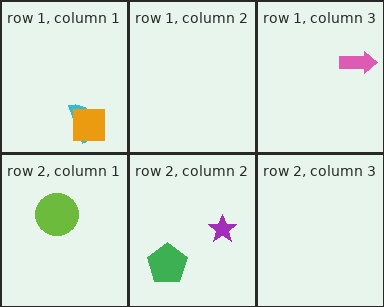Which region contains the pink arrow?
The row 1, column 3 region.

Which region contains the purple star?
The row 2, column 2 region.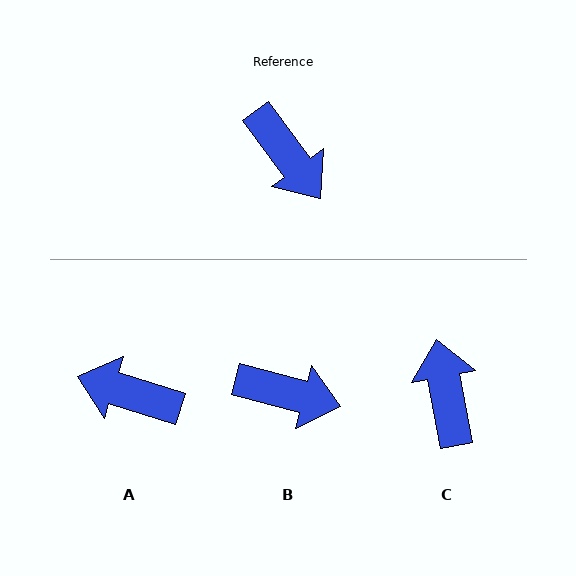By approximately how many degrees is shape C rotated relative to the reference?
Approximately 154 degrees counter-clockwise.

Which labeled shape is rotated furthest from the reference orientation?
C, about 154 degrees away.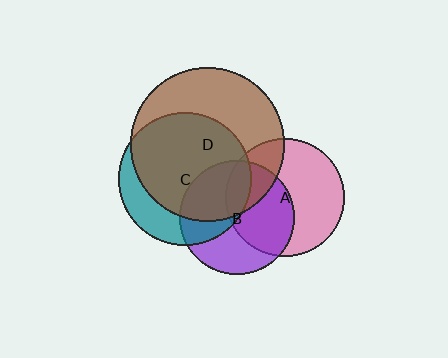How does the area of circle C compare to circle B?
Approximately 1.4 times.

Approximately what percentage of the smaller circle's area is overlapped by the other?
Approximately 40%.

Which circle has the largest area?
Circle D (brown).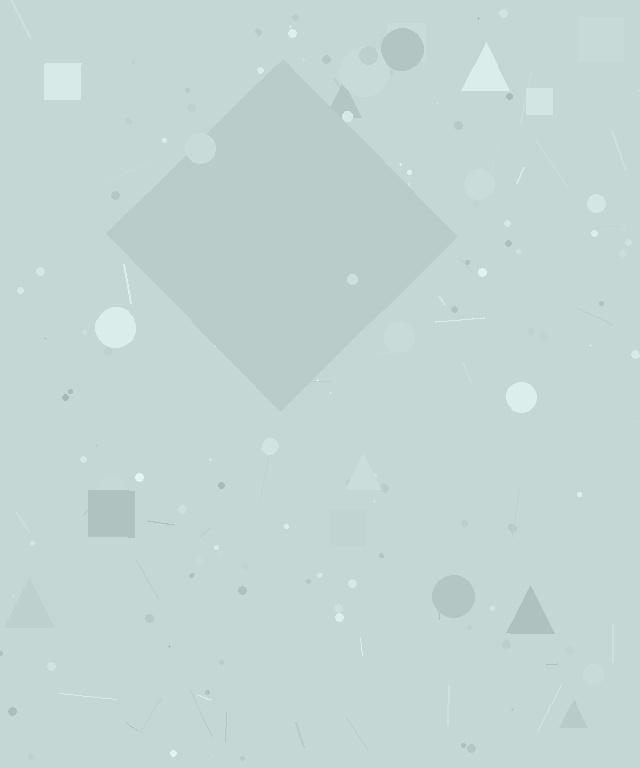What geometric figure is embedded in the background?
A diamond is embedded in the background.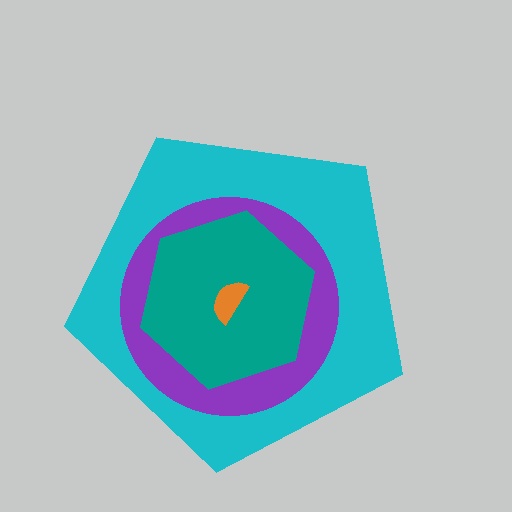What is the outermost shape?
The cyan pentagon.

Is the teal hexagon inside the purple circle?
Yes.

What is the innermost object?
The orange semicircle.